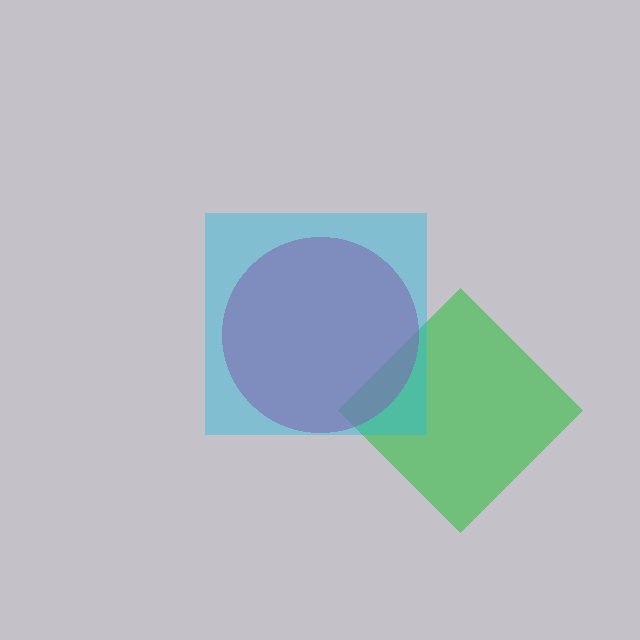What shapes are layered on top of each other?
The layered shapes are: a green diamond, a magenta circle, a cyan square.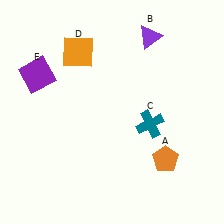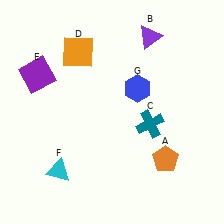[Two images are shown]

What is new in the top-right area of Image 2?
A blue hexagon (G) was added in the top-right area of Image 2.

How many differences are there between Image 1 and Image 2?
There are 2 differences between the two images.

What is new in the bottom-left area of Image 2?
A cyan triangle (F) was added in the bottom-left area of Image 2.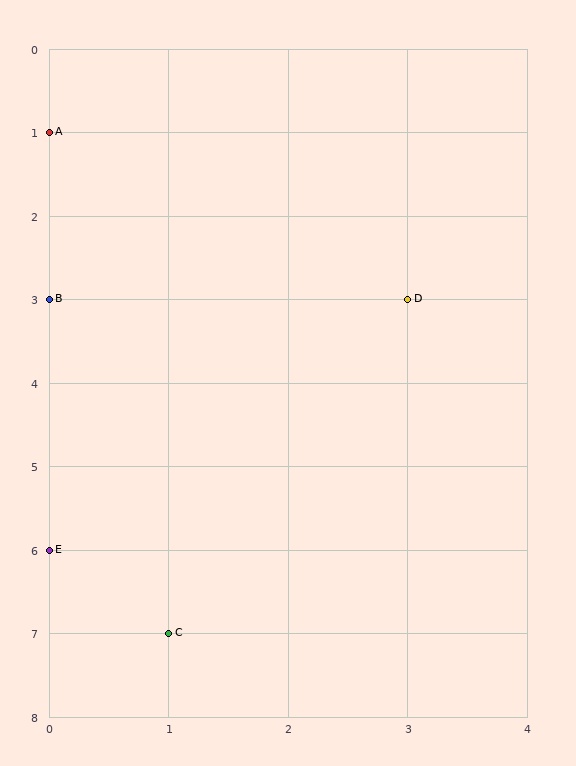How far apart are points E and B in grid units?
Points E and B are 3 rows apart.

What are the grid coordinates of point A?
Point A is at grid coordinates (0, 1).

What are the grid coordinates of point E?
Point E is at grid coordinates (0, 6).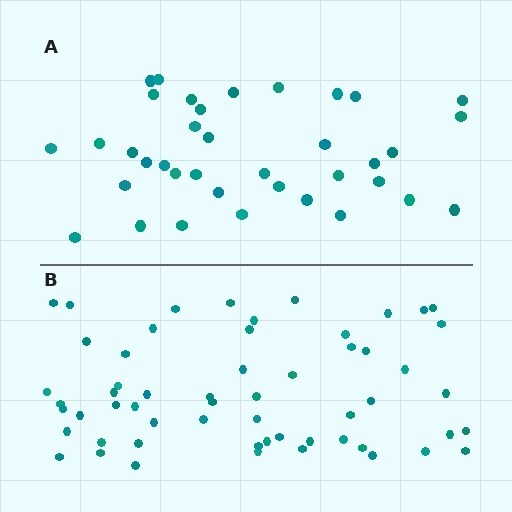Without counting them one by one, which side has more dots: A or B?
Region B (the bottom region) has more dots.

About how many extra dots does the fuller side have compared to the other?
Region B has approximately 20 more dots than region A.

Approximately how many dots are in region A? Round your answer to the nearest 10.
About 40 dots. (The exact count is 37, which rounds to 40.)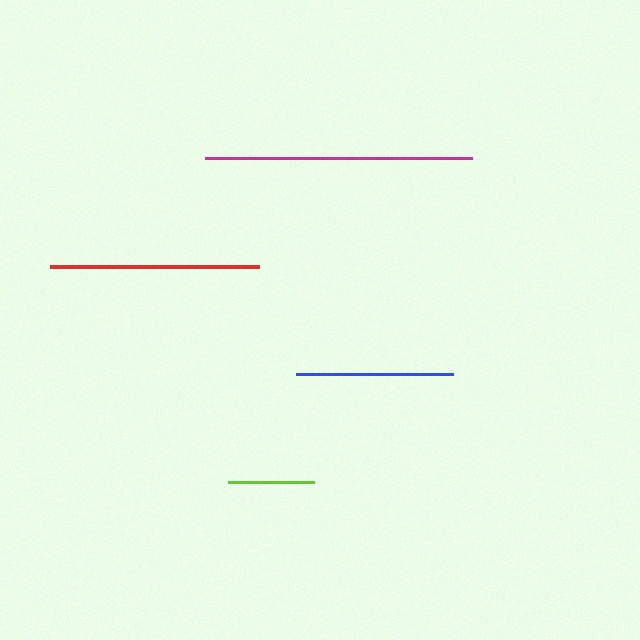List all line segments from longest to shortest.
From longest to shortest: magenta, red, blue, lime.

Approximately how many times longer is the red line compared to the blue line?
The red line is approximately 1.3 times the length of the blue line.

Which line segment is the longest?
The magenta line is the longest at approximately 267 pixels.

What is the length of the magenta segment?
The magenta segment is approximately 267 pixels long.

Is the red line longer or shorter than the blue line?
The red line is longer than the blue line.